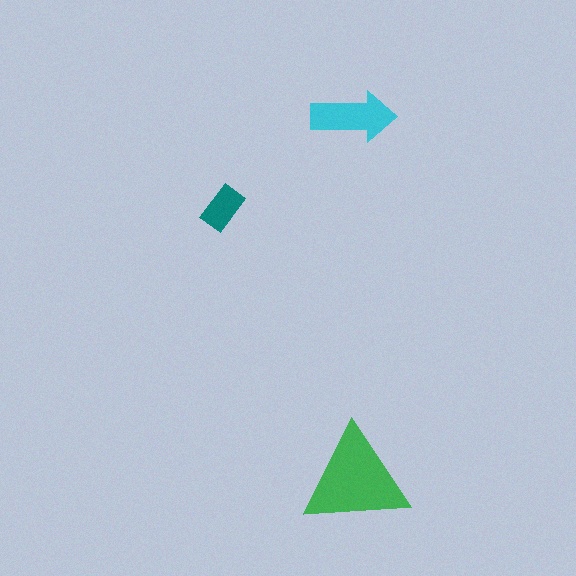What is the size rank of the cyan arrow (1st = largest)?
2nd.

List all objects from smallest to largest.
The teal rectangle, the cyan arrow, the green triangle.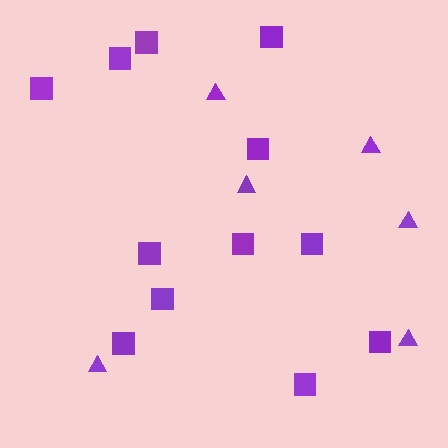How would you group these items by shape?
There are 2 groups: one group of triangles (6) and one group of squares (12).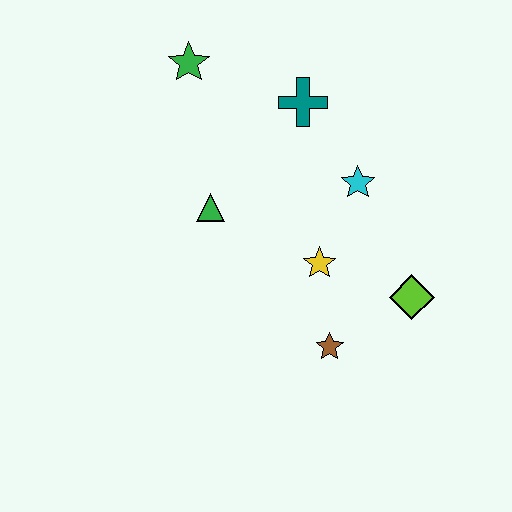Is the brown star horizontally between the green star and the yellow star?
No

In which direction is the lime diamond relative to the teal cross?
The lime diamond is below the teal cross.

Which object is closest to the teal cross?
The cyan star is closest to the teal cross.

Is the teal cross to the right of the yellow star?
No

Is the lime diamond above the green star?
No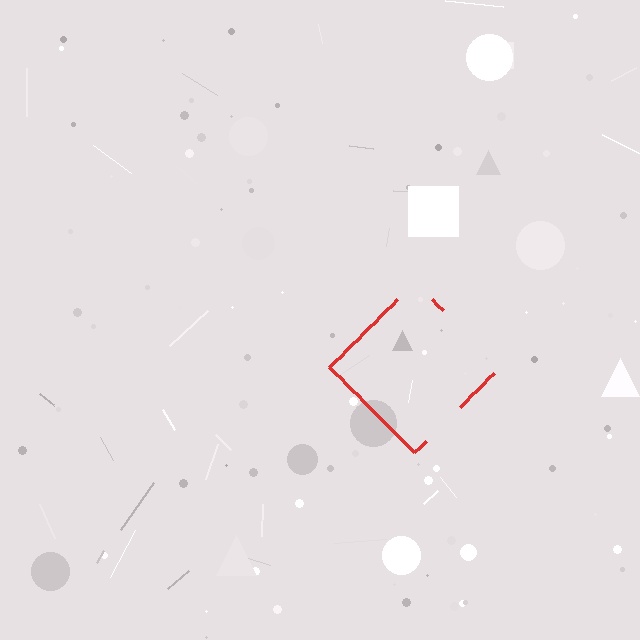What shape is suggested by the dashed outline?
The dashed outline suggests a diamond.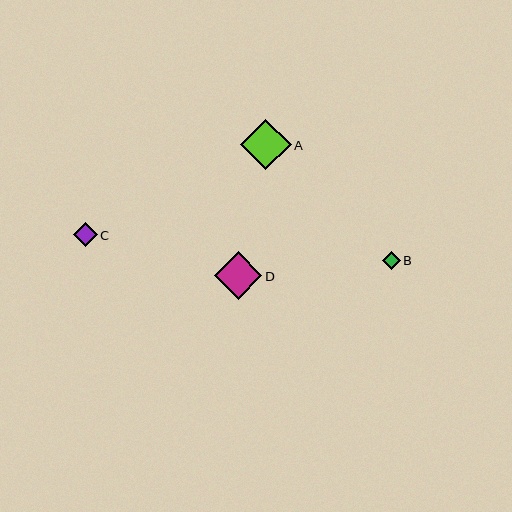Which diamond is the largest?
Diamond A is the largest with a size of approximately 51 pixels.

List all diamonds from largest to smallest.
From largest to smallest: A, D, C, B.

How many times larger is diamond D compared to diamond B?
Diamond D is approximately 2.7 times the size of diamond B.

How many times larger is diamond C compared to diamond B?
Diamond C is approximately 1.3 times the size of diamond B.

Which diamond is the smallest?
Diamond B is the smallest with a size of approximately 18 pixels.